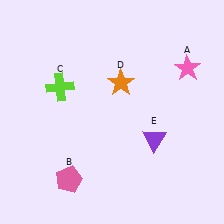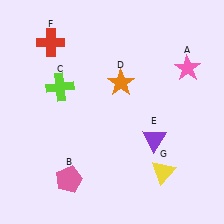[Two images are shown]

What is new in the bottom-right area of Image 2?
A yellow triangle (G) was added in the bottom-right area of Image 2.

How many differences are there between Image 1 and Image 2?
There are 2 differences between the two images.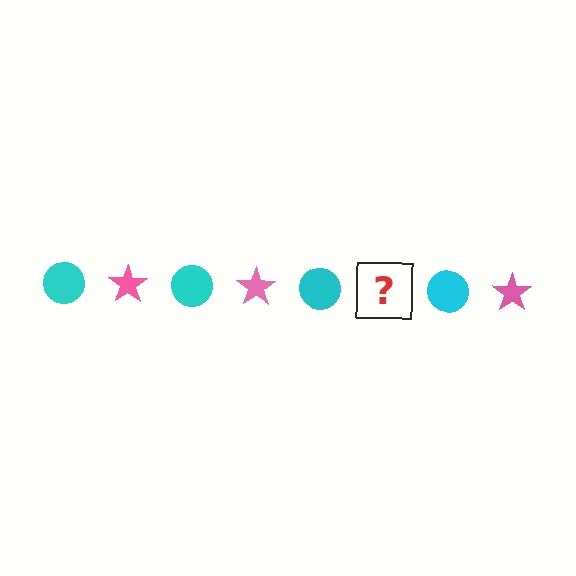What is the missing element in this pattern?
The missing element is a pink star.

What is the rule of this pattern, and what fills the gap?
The rule is that the pattern alternates between cyan circle and pink star. The gap should be filled with a pink star.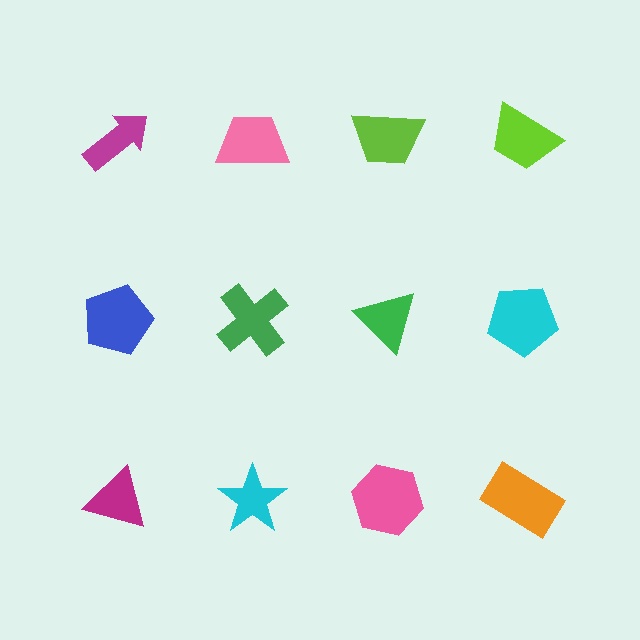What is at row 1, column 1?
A magenta arrow.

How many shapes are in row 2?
4 shapes.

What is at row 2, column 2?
A green cross.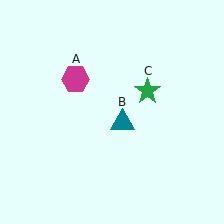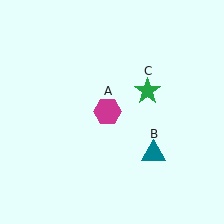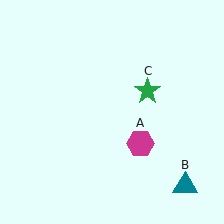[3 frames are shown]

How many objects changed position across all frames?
2 objects changed position: magenta hexagon (object A), teal triangle (object B).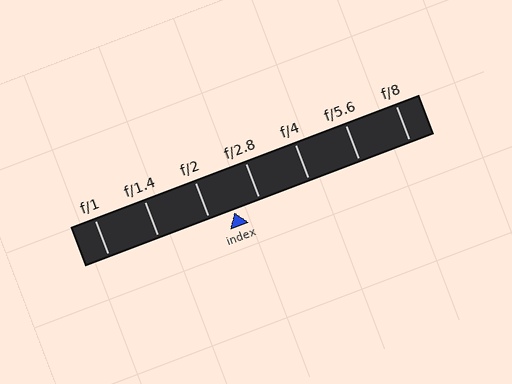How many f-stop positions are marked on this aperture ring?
There are 7 f-stop positions marked.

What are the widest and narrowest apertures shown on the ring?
The widest aperture shown is f/1 and the narrowest is f/8.